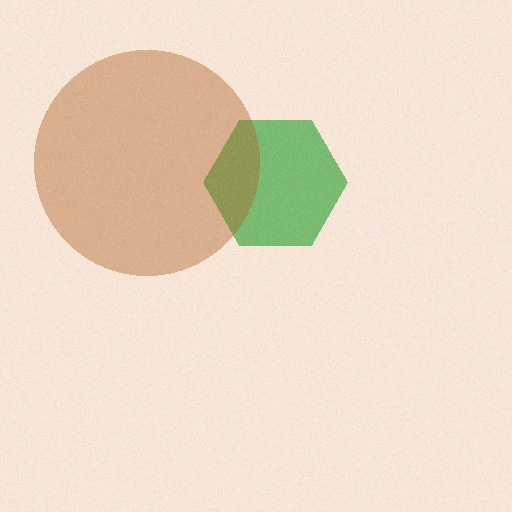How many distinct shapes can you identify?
There are 2 distinct shapes: a green hexagon, a brown circle.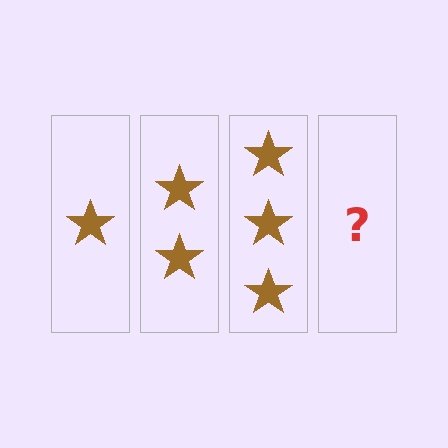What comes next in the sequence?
The next element should be 4 stars.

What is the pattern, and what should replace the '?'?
The pattern is that each step adds one more star. The '?' should be 4 stars.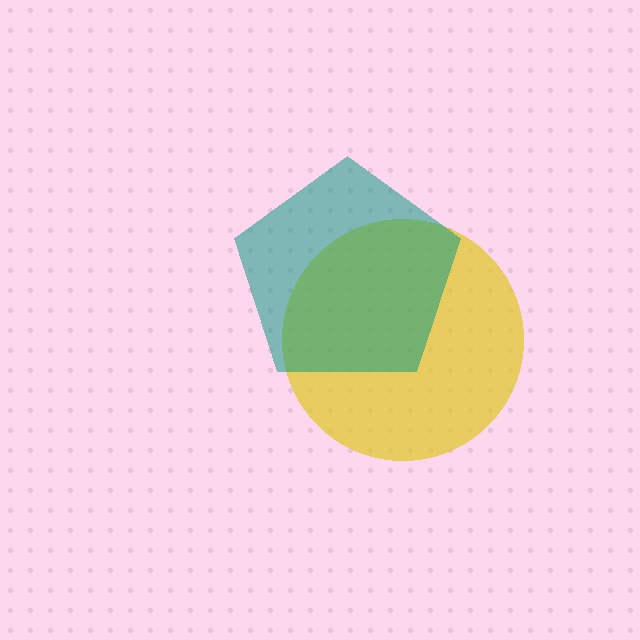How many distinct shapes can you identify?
There are 2 distinct shapes: a yellow circle, a teal pentagon.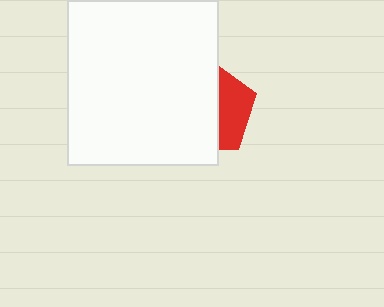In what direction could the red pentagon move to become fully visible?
The red pentagon could move right. That would shift it out from behind the white rectangle entirely.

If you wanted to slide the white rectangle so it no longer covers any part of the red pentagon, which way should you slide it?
Slide it left — that is the most direct way to separate the two shapes.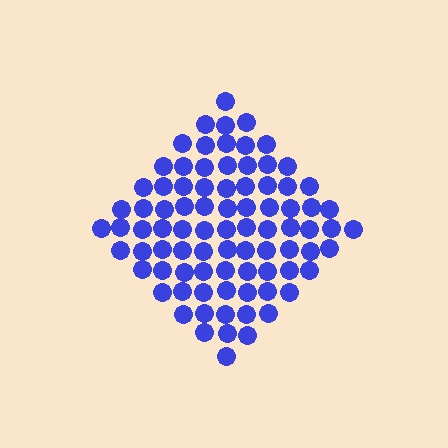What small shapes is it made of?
It is made of small circles.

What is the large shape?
The large shape is a diamond.